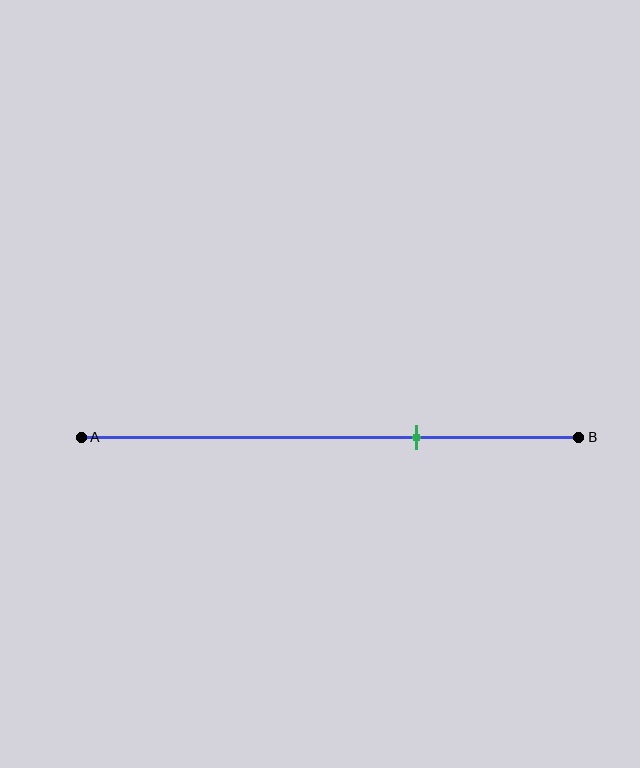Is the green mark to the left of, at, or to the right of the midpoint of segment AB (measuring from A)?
The green mark is to the right of the midpoint of segment AB.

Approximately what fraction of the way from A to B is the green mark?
The green mark is approximately 65% of the way from A to B.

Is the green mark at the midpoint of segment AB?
No, the mark is at about 65% from A, not at the 50% midpoint.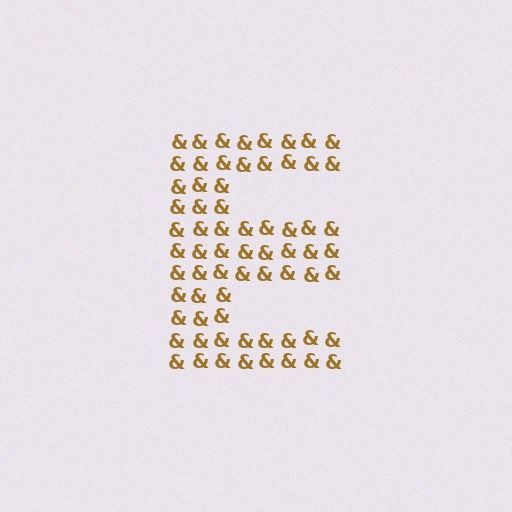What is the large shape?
The large shape is the letter E.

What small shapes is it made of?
It is made of small ampersands.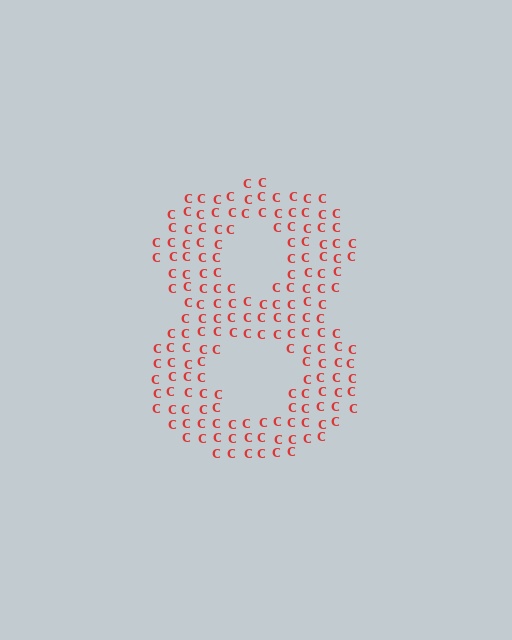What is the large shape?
The large shape is the digit 8.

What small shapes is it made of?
It is made of small letter C's.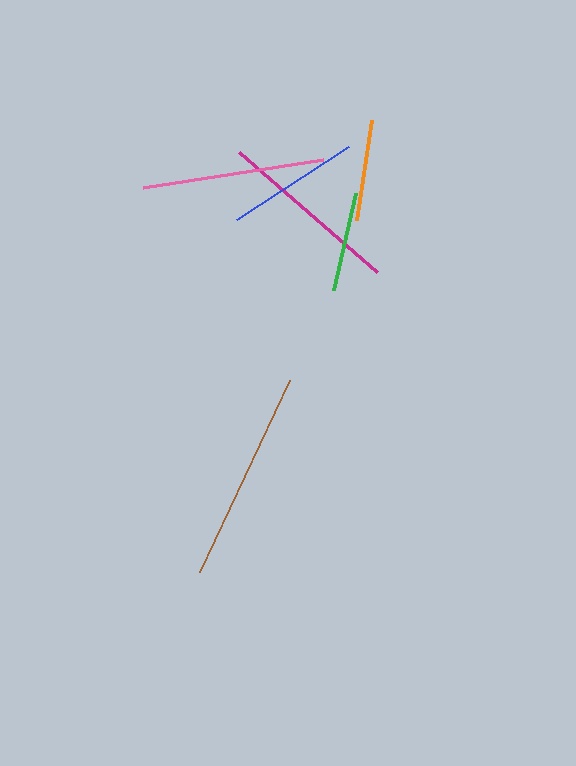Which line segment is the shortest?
The green line is the shortest at approximately 99 pixels.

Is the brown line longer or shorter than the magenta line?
The brown line is longer than the magenta line.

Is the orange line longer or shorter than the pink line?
The pink line is longer than the orange line.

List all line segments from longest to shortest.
From longest to shortest: brown, magenta, pink, blue, orange, green.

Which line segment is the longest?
The brown line is the longest at approximately 212 pixels.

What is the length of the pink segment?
The pink segment is approximately 183 pixels long.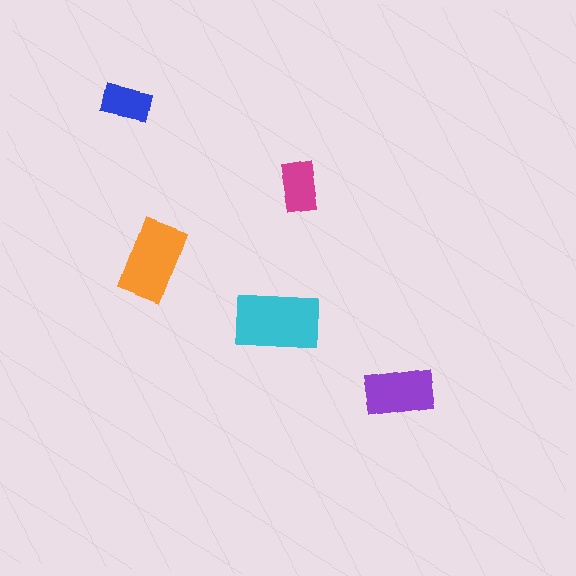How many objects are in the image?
There are 5 objects in the image.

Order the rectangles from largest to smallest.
the cyan one, the orange one, the purple one, the magenta one, the blue one.